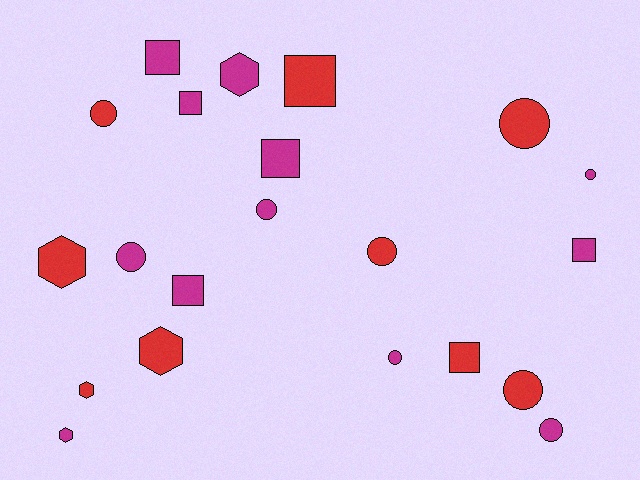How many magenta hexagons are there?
There are 2 magenta hexagons.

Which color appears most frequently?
Magenta, with 12 objects.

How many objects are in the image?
There are 21 objects.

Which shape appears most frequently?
Circle, with 9 objects.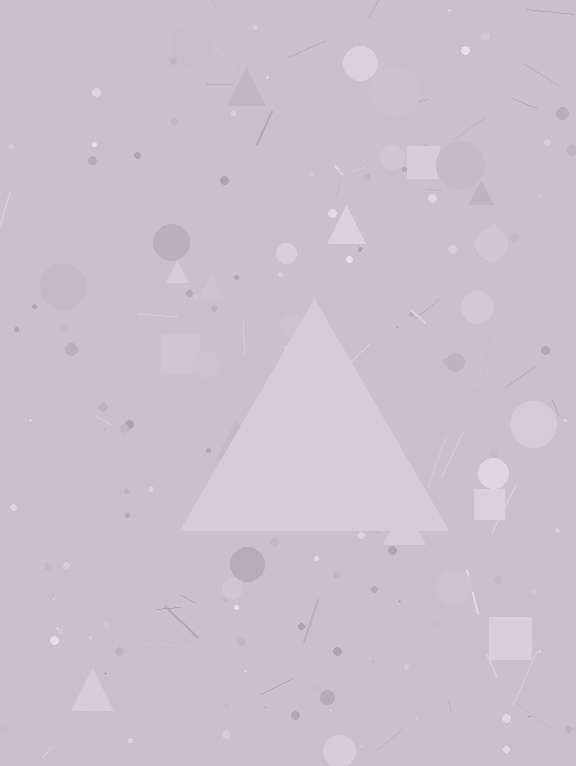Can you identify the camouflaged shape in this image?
The camouflaged shape is a triangle.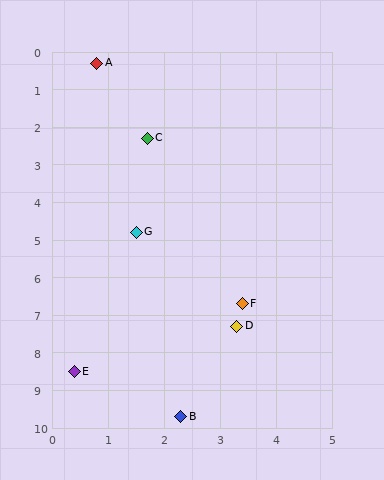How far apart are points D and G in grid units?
Points D and G are about 3.1 grid units apart.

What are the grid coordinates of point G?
Point G is at approximately (1.5, 4.8).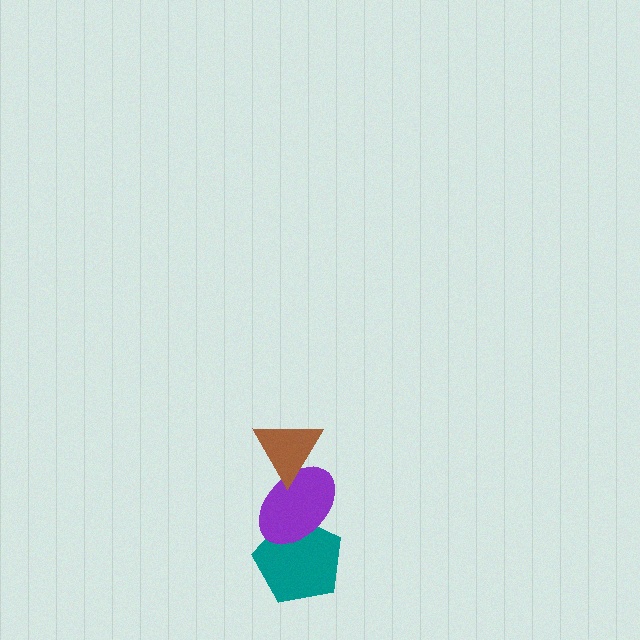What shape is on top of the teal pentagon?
The purple ellipse is on top of the teal pentagon.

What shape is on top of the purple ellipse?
The brown triangle is on top of the purple ellipse.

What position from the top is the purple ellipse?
The purple ellipse is 2nd from the top.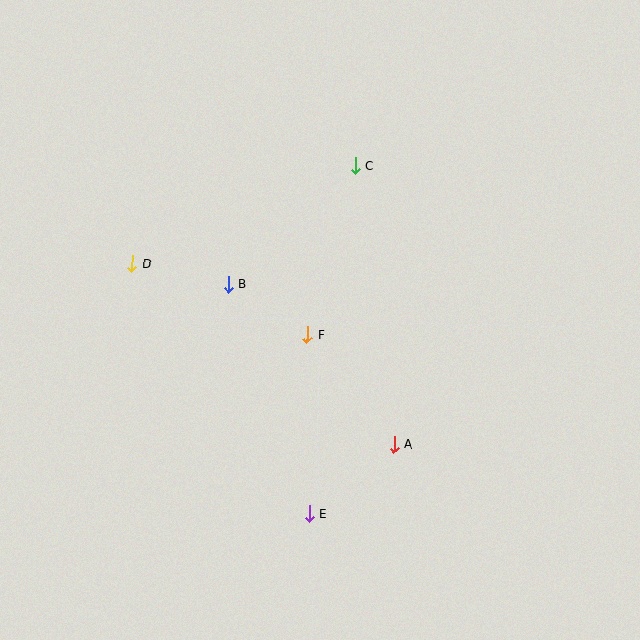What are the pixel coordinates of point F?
Point F is at (308, 334).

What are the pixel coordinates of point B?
Point B is at (228, 284).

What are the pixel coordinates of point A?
Point A is at (394, 444).